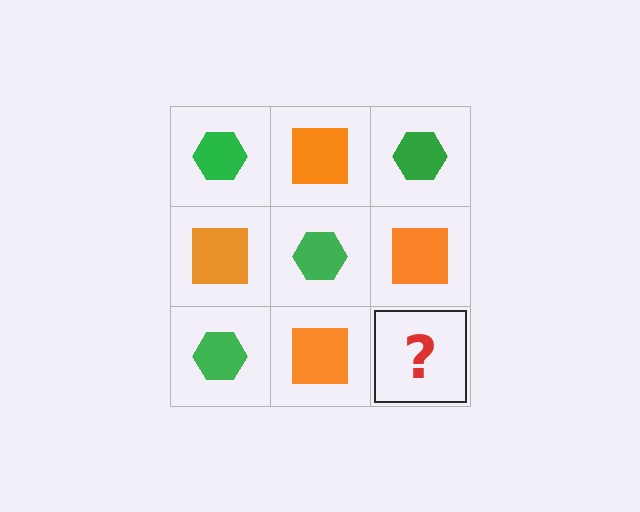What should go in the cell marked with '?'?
The missing cell should contain a green hexagon.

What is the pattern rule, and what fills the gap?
The rule is that it alternates green hexagon and orange square in a checkerboard pattern. The gap should be filled with a green hexagon.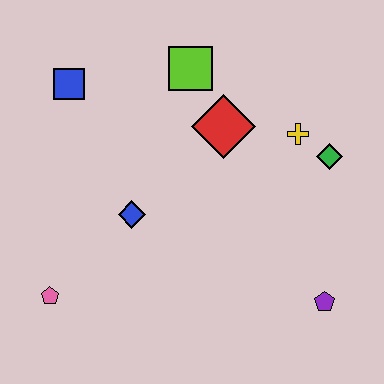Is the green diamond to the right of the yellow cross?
Yes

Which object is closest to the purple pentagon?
The green diamond is closest to the purple pentagon.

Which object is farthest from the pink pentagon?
The green diamond is farthest from the pink pentagon.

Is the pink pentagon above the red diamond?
No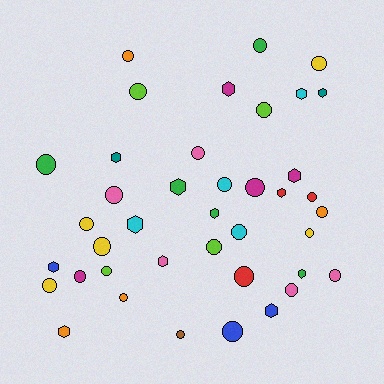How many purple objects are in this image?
There are no purple objects.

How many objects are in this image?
There are 40 objects.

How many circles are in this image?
There are 26 circles.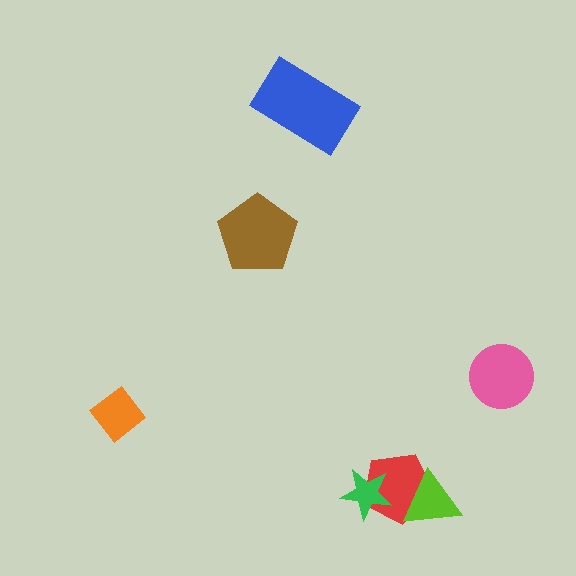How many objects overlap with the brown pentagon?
0 objects overlap with the brown pentagon.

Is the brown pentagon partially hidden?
No, no other shape covers it.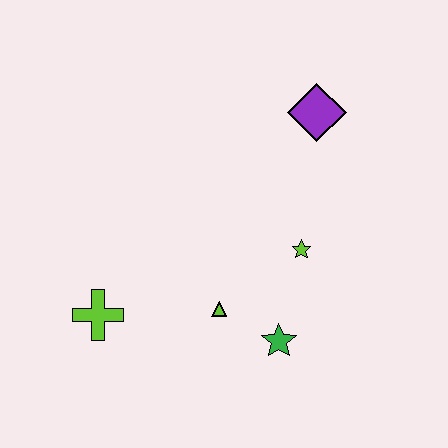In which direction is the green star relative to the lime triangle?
The green star is to the right of the lime triangle.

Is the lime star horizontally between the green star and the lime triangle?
No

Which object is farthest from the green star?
The purple diamond is farthest from the green star.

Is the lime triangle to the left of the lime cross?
No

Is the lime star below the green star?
No